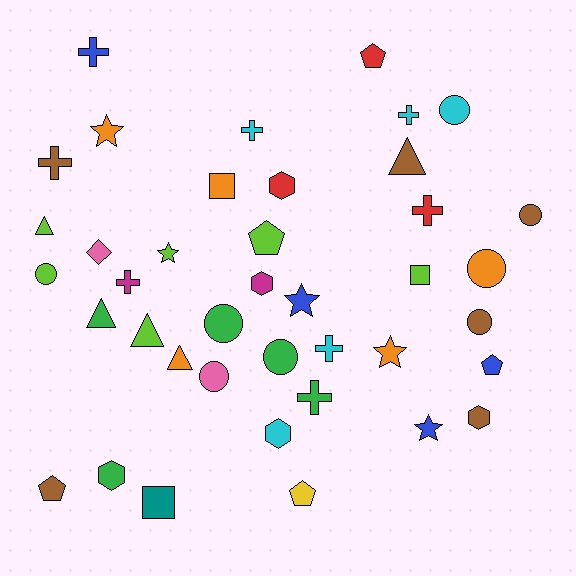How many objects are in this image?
There are 40 objects.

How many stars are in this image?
There are 5 stars.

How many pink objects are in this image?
There are 2 pink objects.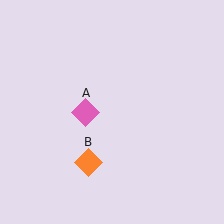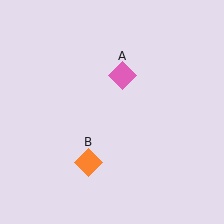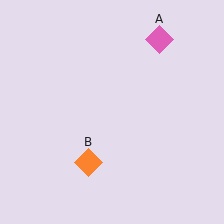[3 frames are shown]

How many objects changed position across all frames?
1 object changed position: pink diamond (object A).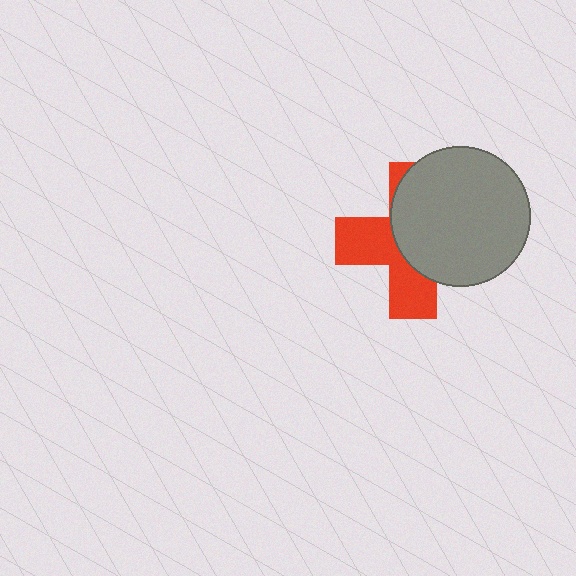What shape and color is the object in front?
The object in front is a gray circle.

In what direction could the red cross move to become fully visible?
The red cross could move left. That would shift it out from behind the gray circle entirely.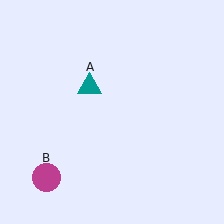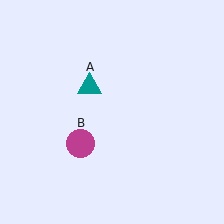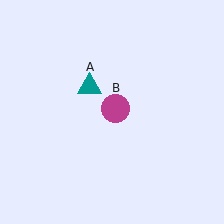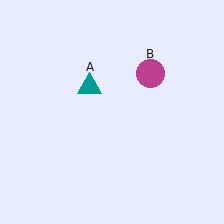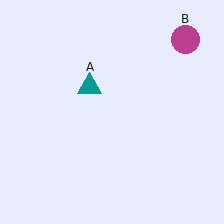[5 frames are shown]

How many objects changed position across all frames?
1 object changed position: magenta circle (object B).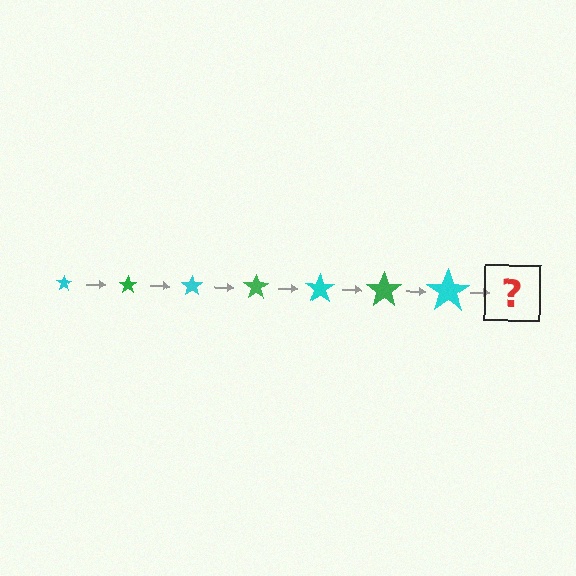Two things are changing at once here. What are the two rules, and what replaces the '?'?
The two rules are that the star grows larger each step and the color cycles through cyan and green. The '?' should be a green star, larger than the previous one.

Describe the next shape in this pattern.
It should be a green star, larger than the previous one.